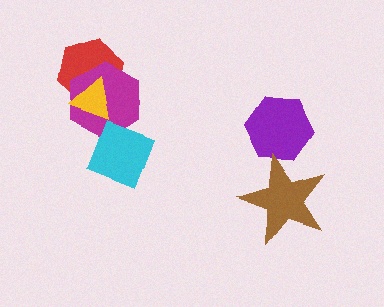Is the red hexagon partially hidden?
Yes, it is partially covered by another shape.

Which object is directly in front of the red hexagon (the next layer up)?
The magenta hexagon is directly in front of the red hexagon.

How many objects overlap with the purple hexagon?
1 object overlaps with the purple hexagon.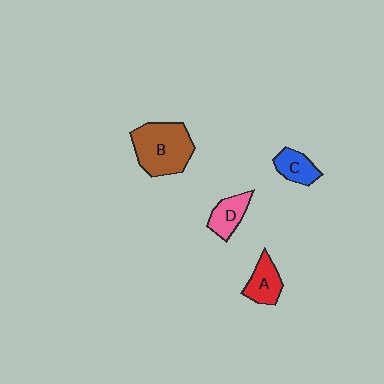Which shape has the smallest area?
Shape C (blue).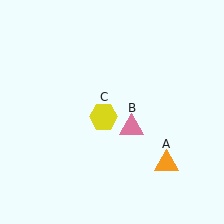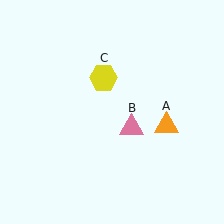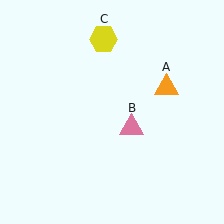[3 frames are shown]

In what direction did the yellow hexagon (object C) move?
The yellow hexagon (object C) moved up.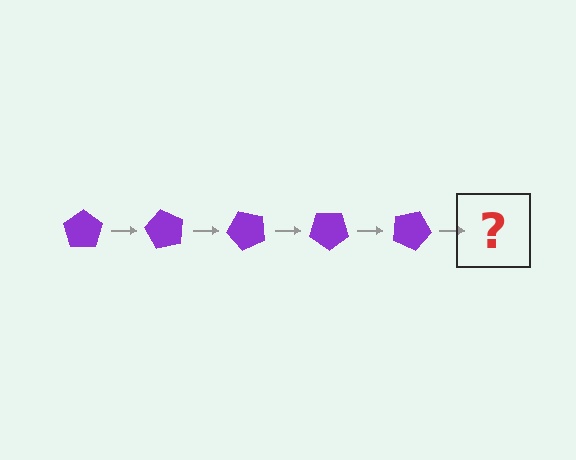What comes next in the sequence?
The next element should be a purple pentagon rotated 300 degrees.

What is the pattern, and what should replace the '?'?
The pattern is that the pentagon rotates 60 degrees each step. The '?' should be a purple pentagon rotated 300 degrees.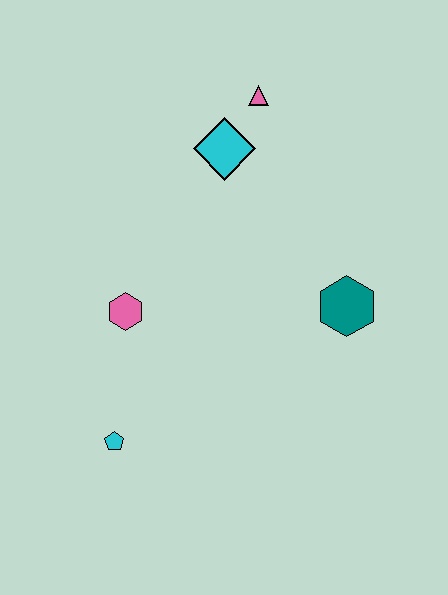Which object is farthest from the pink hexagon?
The pink triangle is farthest from the pink hexagon.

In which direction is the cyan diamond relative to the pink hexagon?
The cyan diamond is above the pink hexagon.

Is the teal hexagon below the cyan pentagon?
No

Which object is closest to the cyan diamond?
The pink triangle is closest to the cyan diamond.